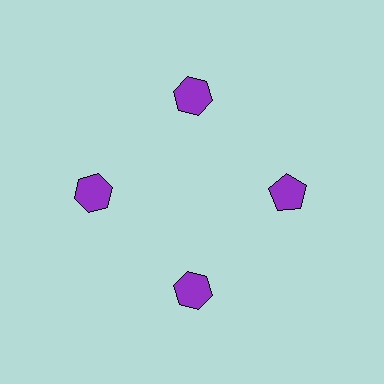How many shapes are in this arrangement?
There are 4 shapes arranged in a ring pattern.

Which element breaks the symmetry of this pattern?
The purple pentagon at roughly the 3 o'clock position breaks the symmetry. All other shapes are purple hexagons.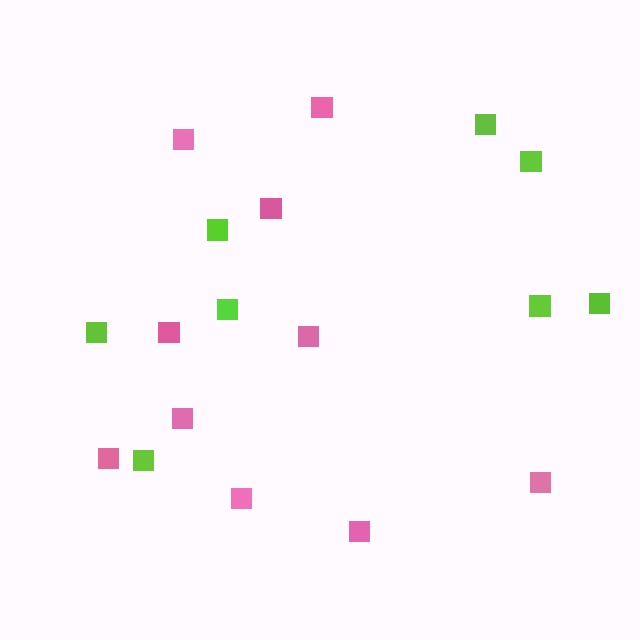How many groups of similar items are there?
There are 2 groups: one group of pink squares (10) and one group of lime squares (8).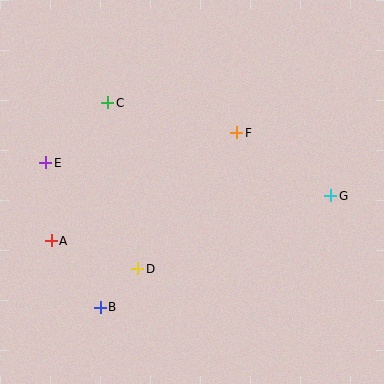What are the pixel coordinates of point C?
Point C is at (108, 103).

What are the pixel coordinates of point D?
Point D is at (138, 269).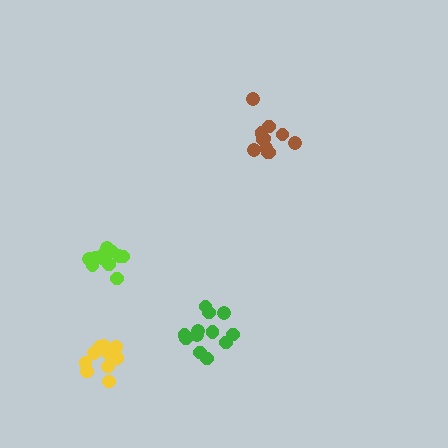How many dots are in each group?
Group 1: 13 dots, Group 2: 11 dots, Group 3: 10 dots, Group 4: 12 dots (46 total).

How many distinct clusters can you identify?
There are 4 distinct clusters.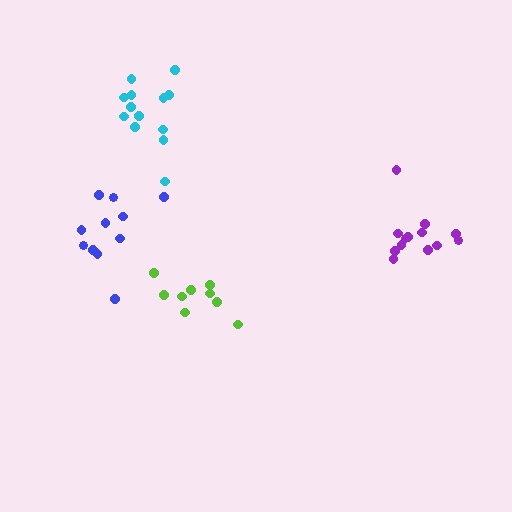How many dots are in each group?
Group 1: 13 dots, Group 2: 11 dots, Group 3: 9 dots, Group 4: 13 dots (46 total).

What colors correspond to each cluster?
The clusters are colored: purple, blue, lime, cyan.